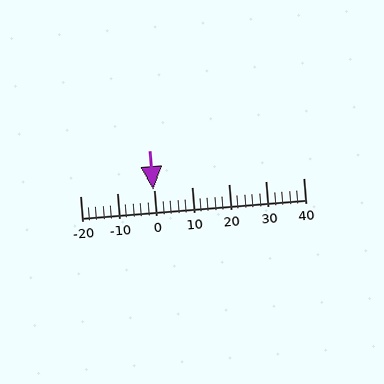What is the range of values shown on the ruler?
The ruler shows values from -20 to 40.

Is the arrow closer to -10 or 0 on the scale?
The arrow is closer to 0.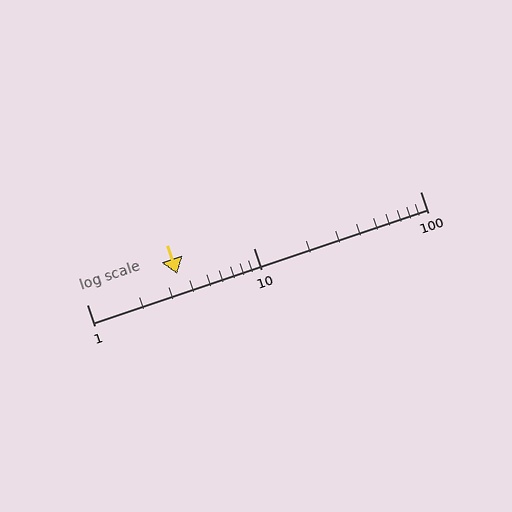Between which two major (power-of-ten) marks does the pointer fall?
The pointer is between 1 and 10.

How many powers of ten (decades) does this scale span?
The scale spans 2 decades, from 1 to 100.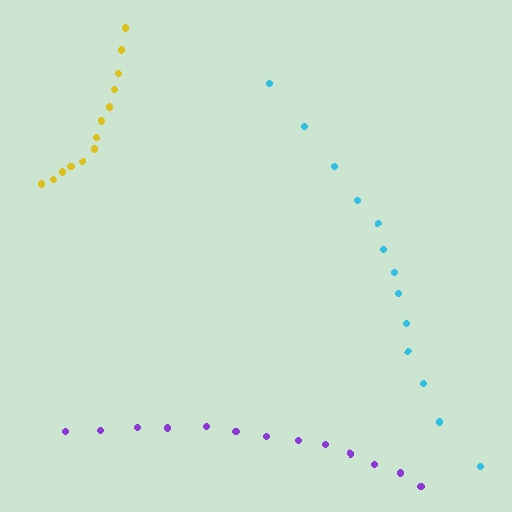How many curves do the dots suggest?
There are 3 distinct paths.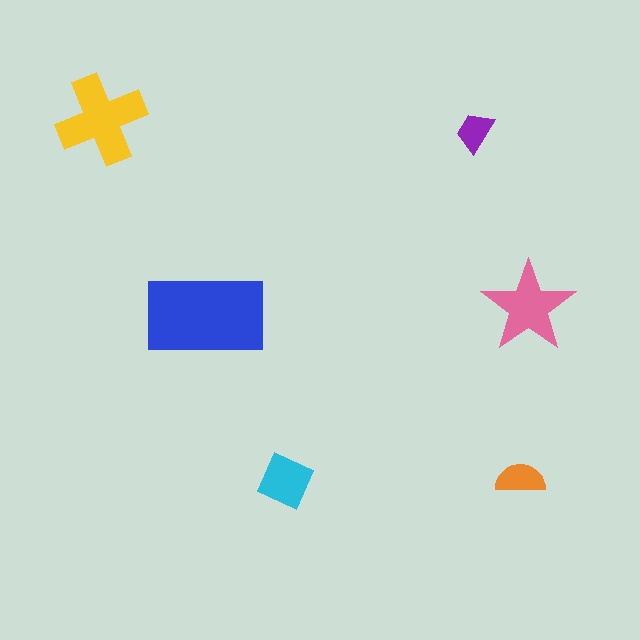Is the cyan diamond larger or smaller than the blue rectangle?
Smaller.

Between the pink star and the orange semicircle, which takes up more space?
The pink star.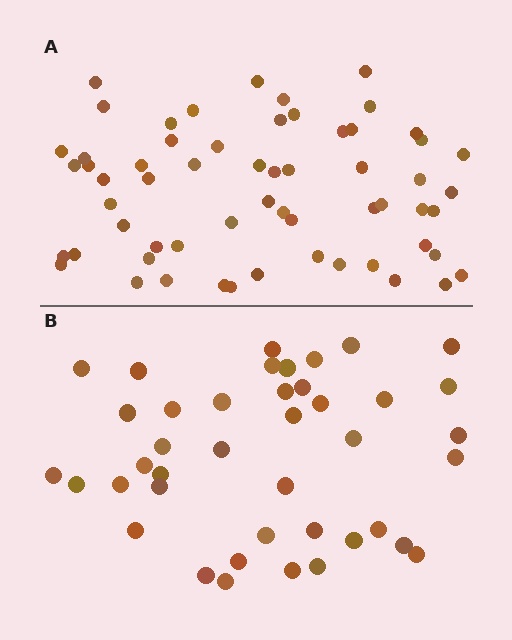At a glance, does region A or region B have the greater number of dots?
Region A (the top region) has more dots.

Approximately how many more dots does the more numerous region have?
Region A has approximately 20 more dots than region B.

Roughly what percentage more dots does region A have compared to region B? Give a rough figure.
About 45% more.